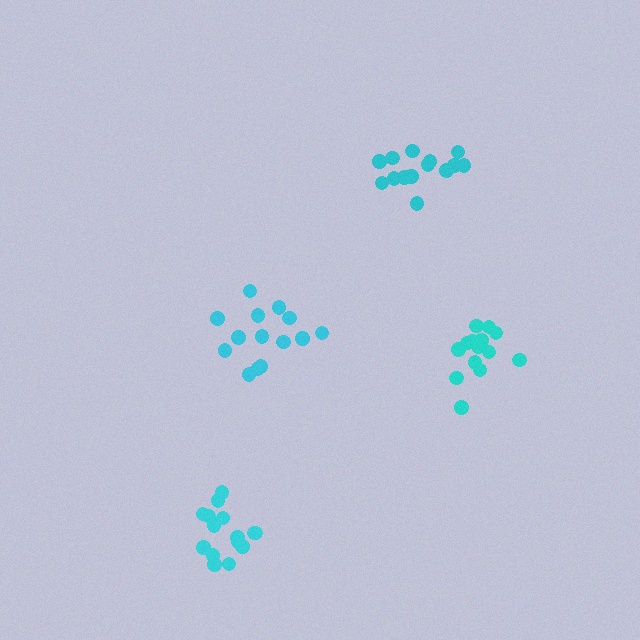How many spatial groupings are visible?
There are 4 spatial groupings.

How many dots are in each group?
Group 1: 14 dots, Group 2: 15 dots, Group 3: 16 dots, Group 4: 14 dots (59 total).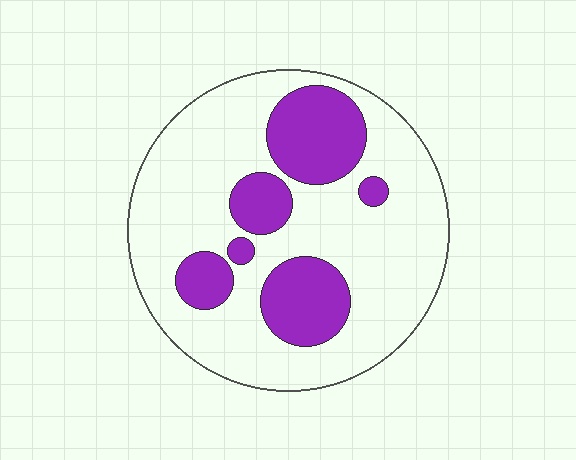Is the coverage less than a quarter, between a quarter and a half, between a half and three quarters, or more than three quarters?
Between a quarter and a half.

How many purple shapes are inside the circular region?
6.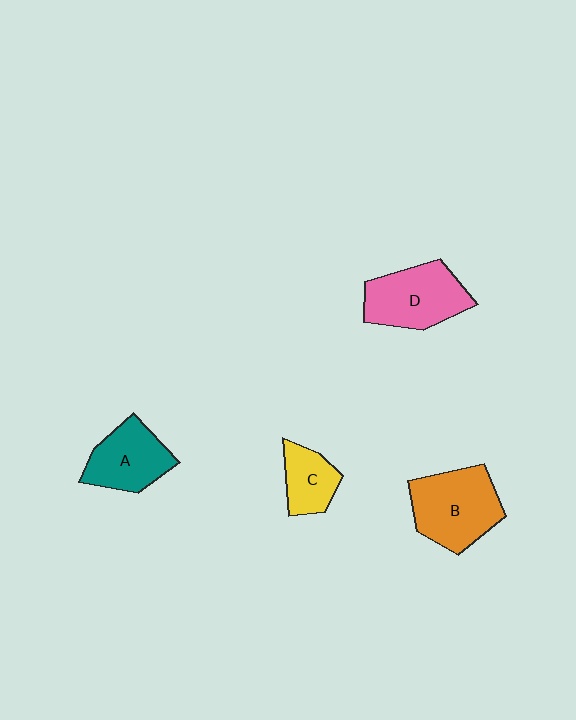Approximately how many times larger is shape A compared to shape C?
Approximately 1.5 times.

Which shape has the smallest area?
Shape C (yellow).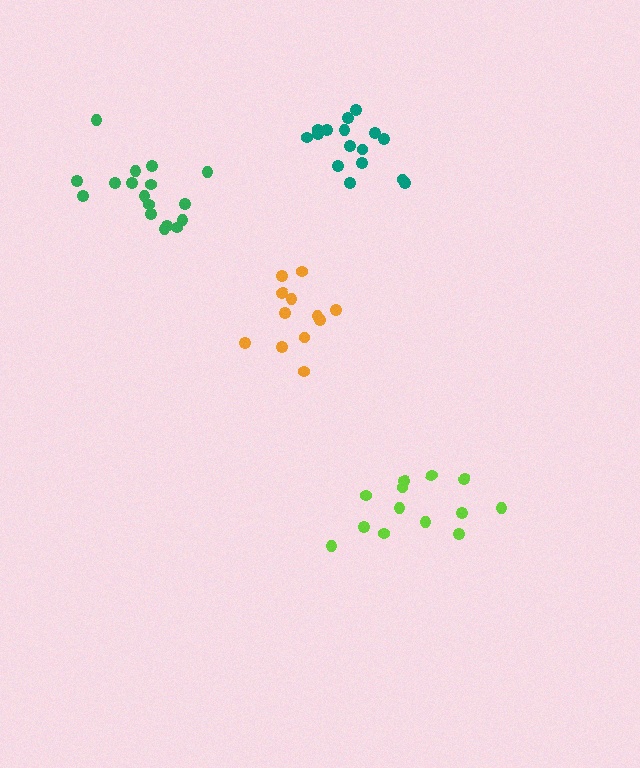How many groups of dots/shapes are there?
There are 4 groups.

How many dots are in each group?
Group 1: 13 dots, Group 2: 17 dots, Group 3: 16 dots, Group 4: 12 dots (58 total).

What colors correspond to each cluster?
The clusters are colored: lime, green, teal, orange.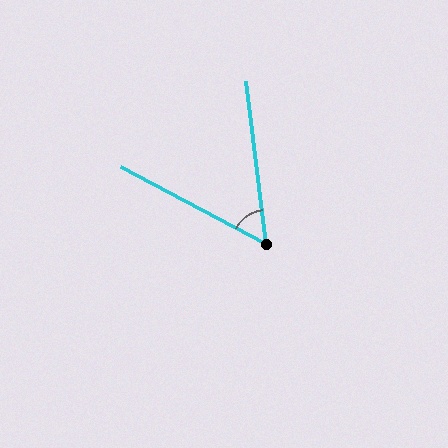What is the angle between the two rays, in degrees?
Approximately 55 degrees.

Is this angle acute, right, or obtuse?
It is acute.